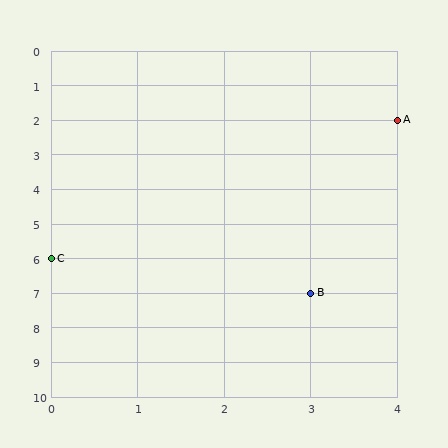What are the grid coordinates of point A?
Point A is at grid coordinates (4, 2).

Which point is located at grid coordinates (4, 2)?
Point A is at (4, 2).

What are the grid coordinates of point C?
Point C is at grid coordinates (0, 6).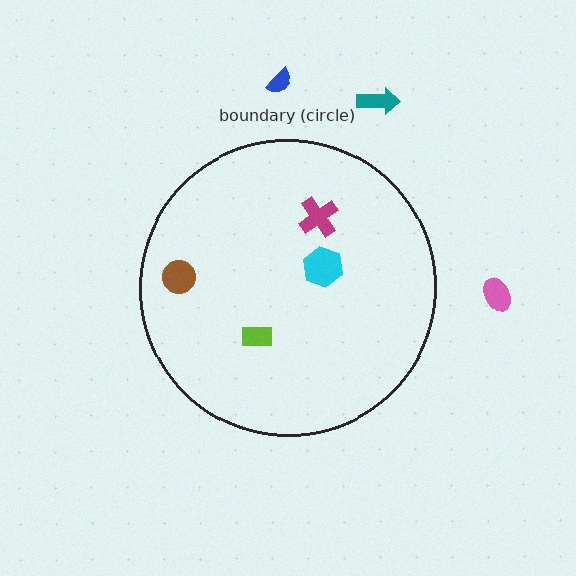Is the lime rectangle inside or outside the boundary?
Inside.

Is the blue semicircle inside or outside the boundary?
Outside.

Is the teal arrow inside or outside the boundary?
Outside.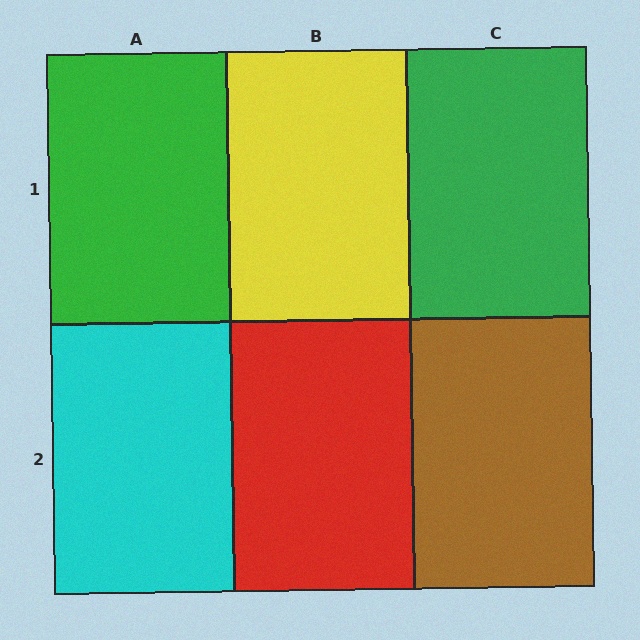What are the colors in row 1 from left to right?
Green, yellow, green.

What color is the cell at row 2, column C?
Brown.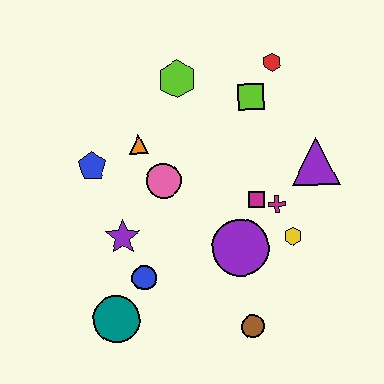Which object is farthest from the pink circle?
The brown circle is farthest from the pink circle.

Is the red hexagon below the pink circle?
No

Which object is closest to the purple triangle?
The magenta cross is closest to the purple triangle.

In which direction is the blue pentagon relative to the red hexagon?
The blue pentagon is to the left of the red hexagon.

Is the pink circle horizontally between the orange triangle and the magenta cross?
Yes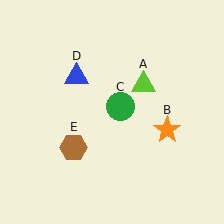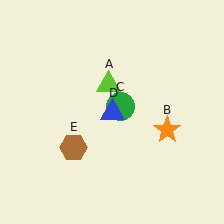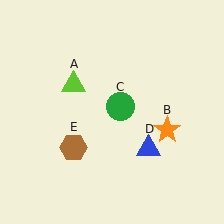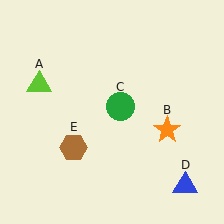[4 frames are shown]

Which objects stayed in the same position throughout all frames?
Orange star (object B) and green circle (object C) and brown hexagon (object E) remained stationary.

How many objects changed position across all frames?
2 objects changed position: lime triangle (object A), blue triangle (object D).